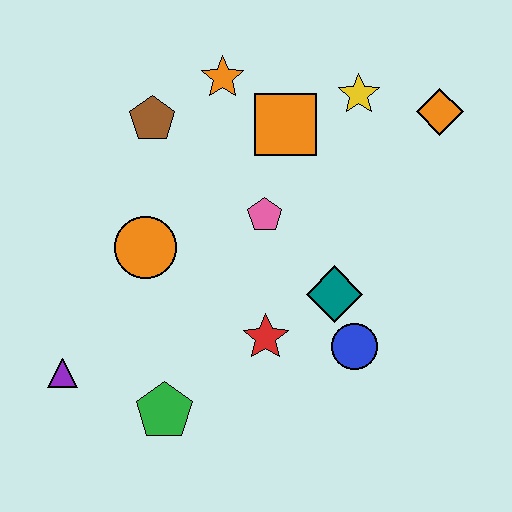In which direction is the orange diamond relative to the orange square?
The orange diamond is to the right of the orange square.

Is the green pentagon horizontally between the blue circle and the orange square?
No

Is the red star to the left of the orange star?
No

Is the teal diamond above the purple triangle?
Yes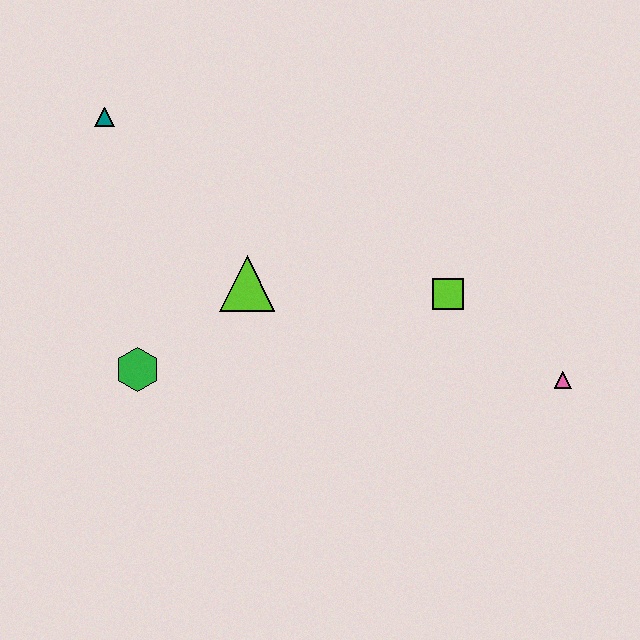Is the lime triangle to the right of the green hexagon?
Yes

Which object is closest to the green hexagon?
The lime triangle is closest to the green hexagon.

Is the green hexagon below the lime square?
Yes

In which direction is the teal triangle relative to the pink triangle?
The teal triangle is to the left of the pink triangle.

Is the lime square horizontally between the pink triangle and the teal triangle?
Yes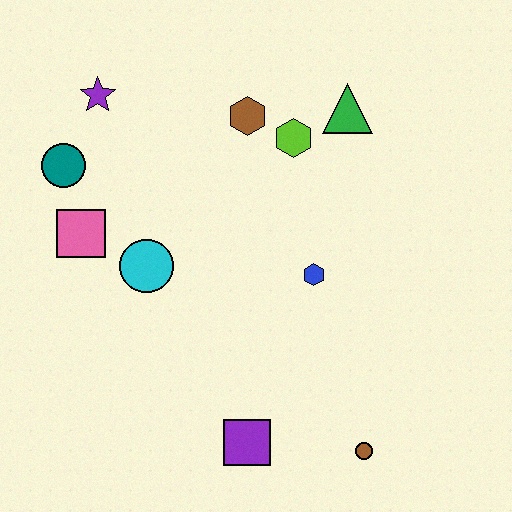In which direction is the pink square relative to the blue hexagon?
The pink square is to the left of the blue hexagon.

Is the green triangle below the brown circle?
No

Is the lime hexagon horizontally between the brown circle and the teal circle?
Yes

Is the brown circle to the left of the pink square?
No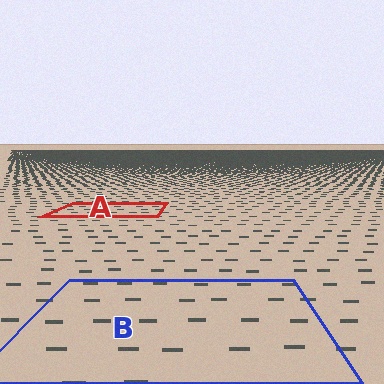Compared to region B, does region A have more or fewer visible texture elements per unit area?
Region A has more texture elements per unit area — they are packed more densely because it is farther away.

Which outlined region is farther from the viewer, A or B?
Region A is farther from the viewer — the texture elements inside it appear smaller and more densely packed.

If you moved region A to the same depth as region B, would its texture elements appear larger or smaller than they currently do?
They would appear larger. At a closer depth, the same texture elements are projected at a bigger on-screen size.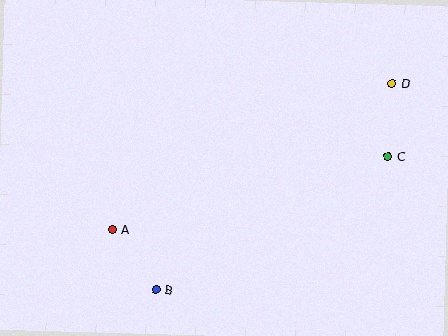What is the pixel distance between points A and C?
The distance between A and C is 285 pixels.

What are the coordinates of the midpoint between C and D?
The midpoint between C and D is at (390, 120).